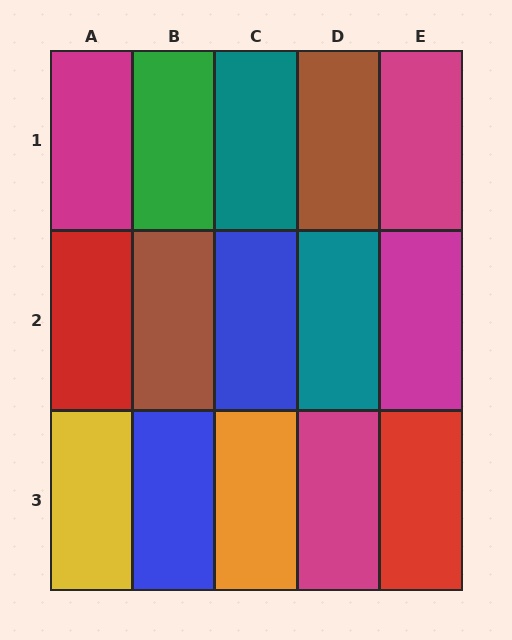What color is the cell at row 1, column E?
Magenta.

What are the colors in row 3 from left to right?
Yellow, blue, orange, magenta, red.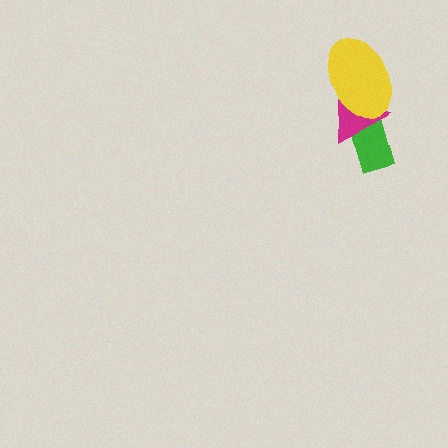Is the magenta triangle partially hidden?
Yes, it is partially covered by another shape.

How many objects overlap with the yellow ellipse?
1 object overlaps with the yellow ellipse.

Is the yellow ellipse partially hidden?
No, no other shape covers it.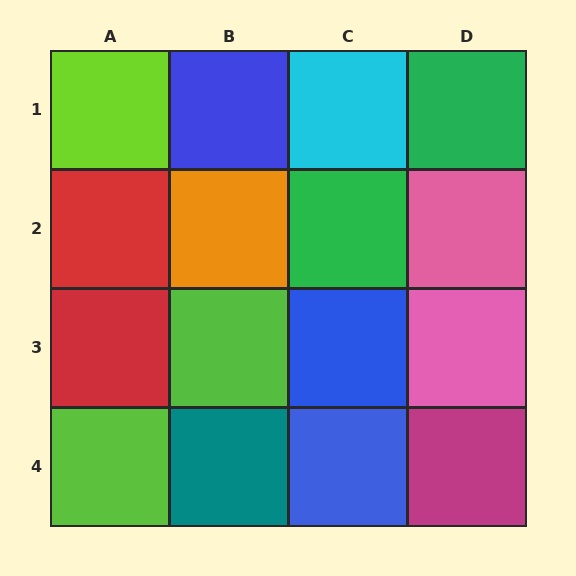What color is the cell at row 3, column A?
Red.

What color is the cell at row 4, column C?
Blue.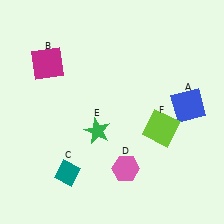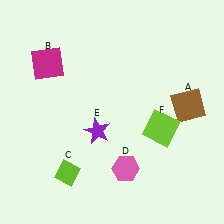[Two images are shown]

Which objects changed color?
A changed from blue to brown. C changed from teal to lime. E changed from green to purple.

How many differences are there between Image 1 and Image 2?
There are 3 differences between the two images.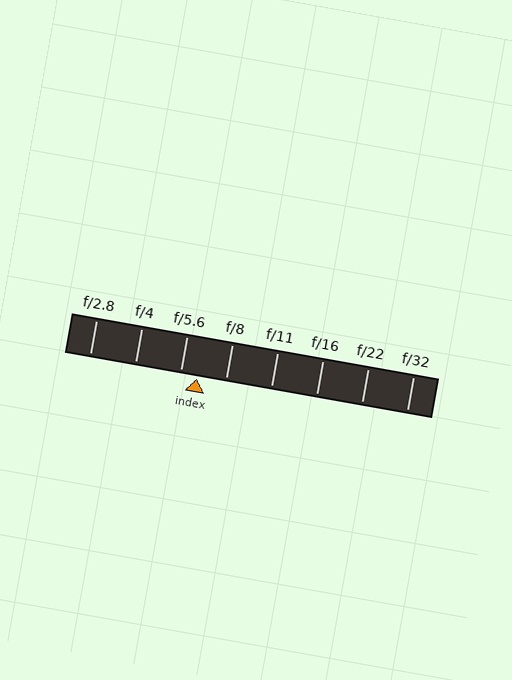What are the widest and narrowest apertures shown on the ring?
The widest aperture shown is f/2.8 and the narrowest is f/32.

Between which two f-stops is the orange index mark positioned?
The index mark is between f/5.6 and f/8.